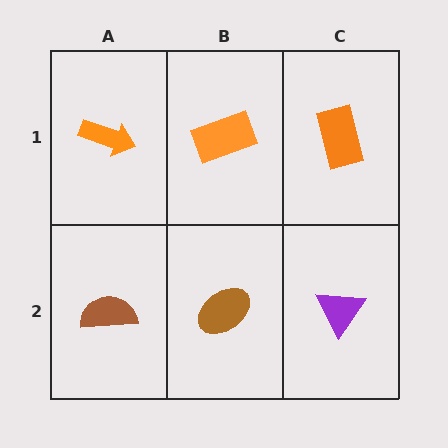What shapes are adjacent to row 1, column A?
A brown semicircle (row 2, column A), an orange rectangle (row 1, column B).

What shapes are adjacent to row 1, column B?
A brown ellipse (row 2, column B), an orange arrow (row 1, column A), an orange rectangle (row 1, column C).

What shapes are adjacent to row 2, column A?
An orange arrow (row 1, column A), a brown ellipse (row 2, column B).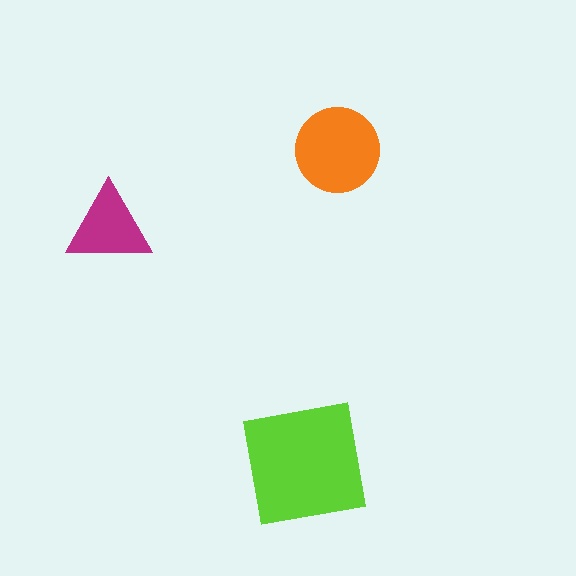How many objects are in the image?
There are 3 objects in the image.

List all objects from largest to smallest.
The lime square, the orange circle, the magenta triangle.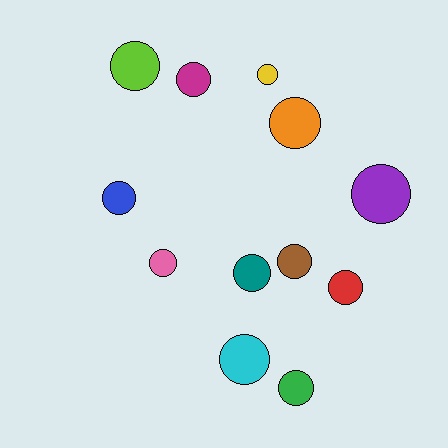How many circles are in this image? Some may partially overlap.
There are 12 circles.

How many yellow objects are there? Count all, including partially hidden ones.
There is 1 yellow object.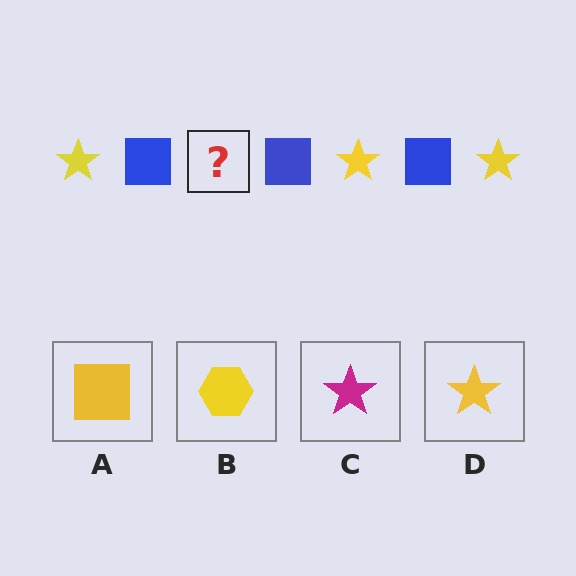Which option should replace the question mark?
Option D.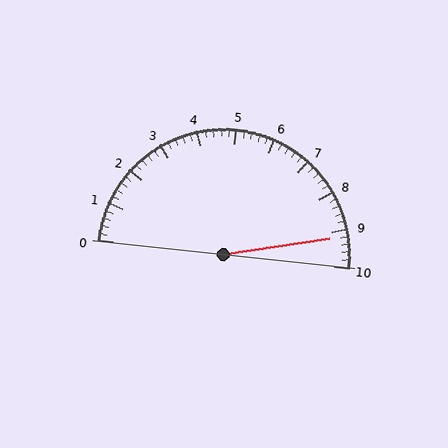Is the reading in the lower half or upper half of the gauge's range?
The reading is in the upper half of the range (0 to 10).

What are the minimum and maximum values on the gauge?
The gauge ranges from 0 to 10.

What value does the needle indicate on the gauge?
The needle indicates approximately 9.2.